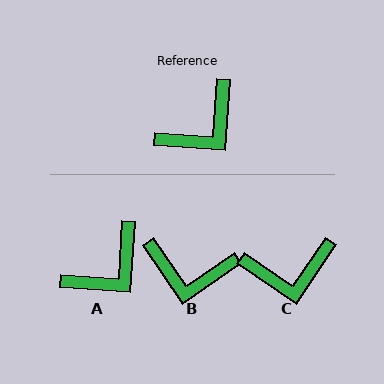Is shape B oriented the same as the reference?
No, it is off by about 52 degrees.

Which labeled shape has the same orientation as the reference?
A.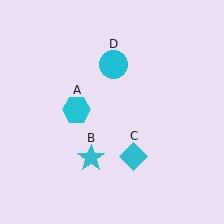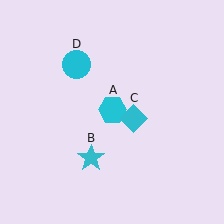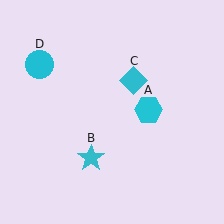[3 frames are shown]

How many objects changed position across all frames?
3 objects changed position: cyan hexagon (object A), cyan diamond (object C), cyan circle (object D).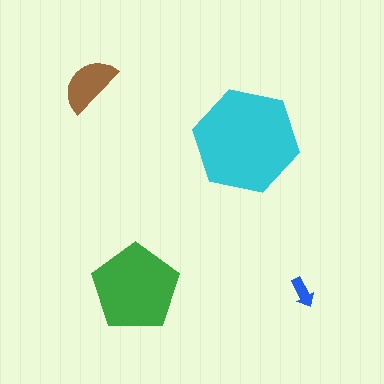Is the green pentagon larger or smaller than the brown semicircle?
Larger.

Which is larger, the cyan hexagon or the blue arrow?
The cyan hexagon.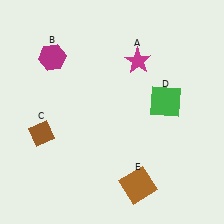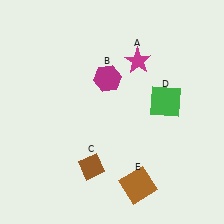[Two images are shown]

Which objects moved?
The objects that moved are: the magenta hexagon (B), the brown diamond (C).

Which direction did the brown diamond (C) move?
The brown diamond (C) moved right.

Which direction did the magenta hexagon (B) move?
The magenta hexagon (B) moved right.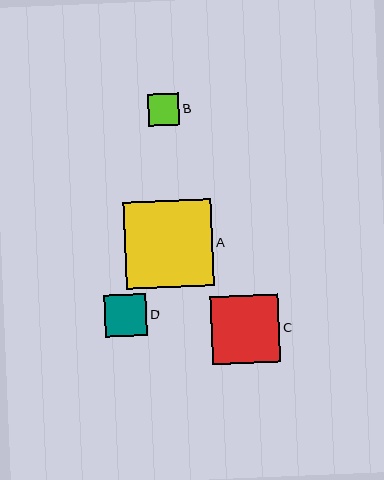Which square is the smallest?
Square B is the smallest with a size of approximately 31 pixels.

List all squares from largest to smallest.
From largest to smallest: A, C, D, B.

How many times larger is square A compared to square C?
Square A is approximately 1.3 times the size of square C.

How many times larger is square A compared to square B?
Square A is approximately 2.8 times the size of square B.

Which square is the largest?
Square A is the largest with a size of approximately 88 pixels.